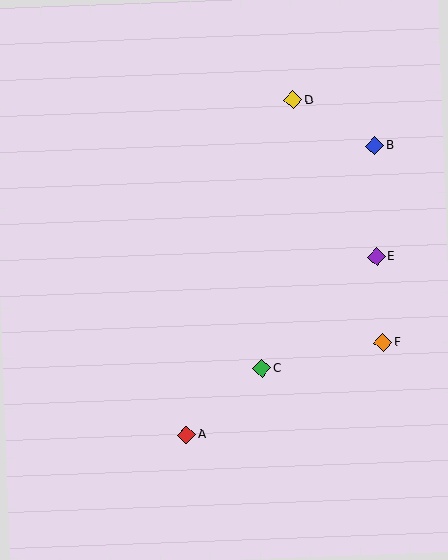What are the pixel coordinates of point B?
Point B is at (375, 145).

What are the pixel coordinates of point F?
Point F is at (383, 343).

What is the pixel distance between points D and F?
The distance between D and F is 259 pixels.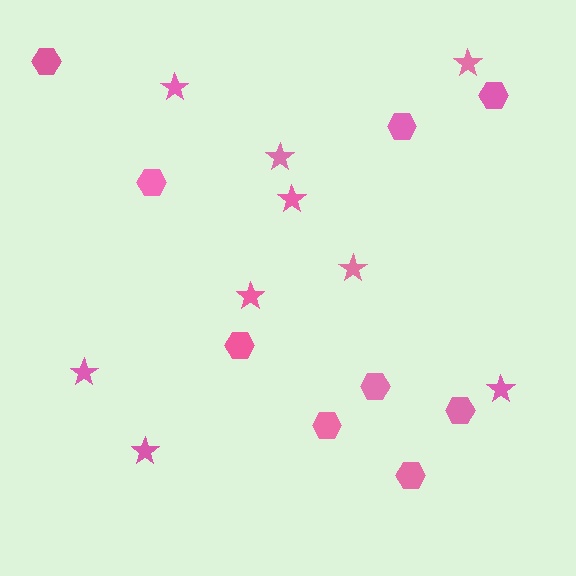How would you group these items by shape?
There are 2 groups: one group of hexagons (9) and one group of stars (9).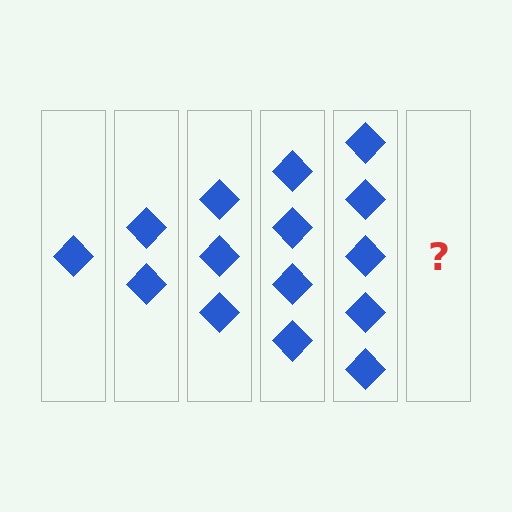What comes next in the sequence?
The next element should be 6 diamonds.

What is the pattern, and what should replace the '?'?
The pattern is that each step adds one more diamond. The '?' should be 6 diamonds.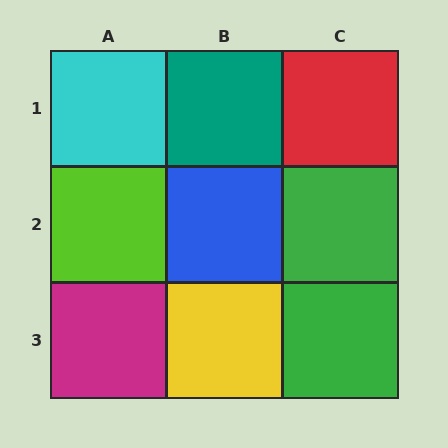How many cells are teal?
1 cell is teal.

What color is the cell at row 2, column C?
Green.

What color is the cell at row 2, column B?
Blue.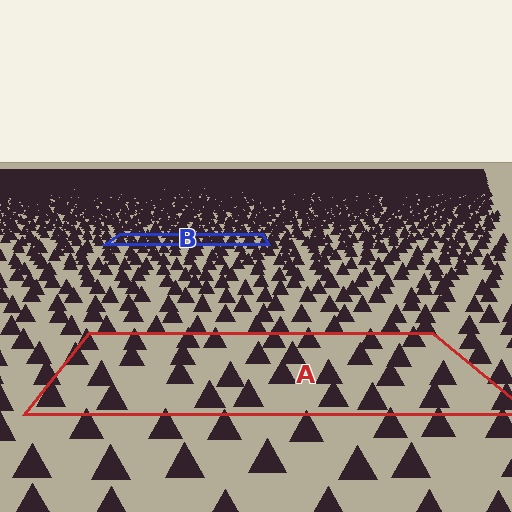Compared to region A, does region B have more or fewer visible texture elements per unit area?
Region B has more texture elements per unit area — they are packed more densely because it is farther away.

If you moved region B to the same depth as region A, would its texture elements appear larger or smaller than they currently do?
They would appear larger. At a closer depth, the same texture elements are projected at a bigger on-screen size.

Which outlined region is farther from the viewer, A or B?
Region B is farther from the viewer — the texture elements inside it appear smaller and more densely packed.